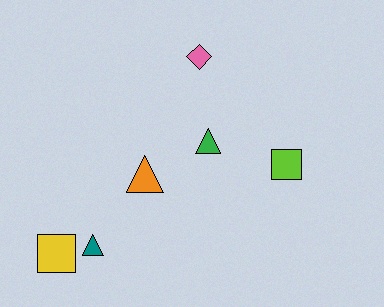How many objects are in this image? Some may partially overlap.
There are 6 objects.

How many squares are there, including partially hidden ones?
There are 2 squares.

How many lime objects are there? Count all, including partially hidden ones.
There is 1 lime object.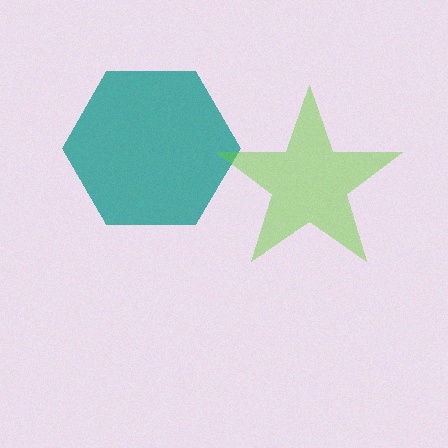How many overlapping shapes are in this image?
There are 2 overlapping shapes in the image.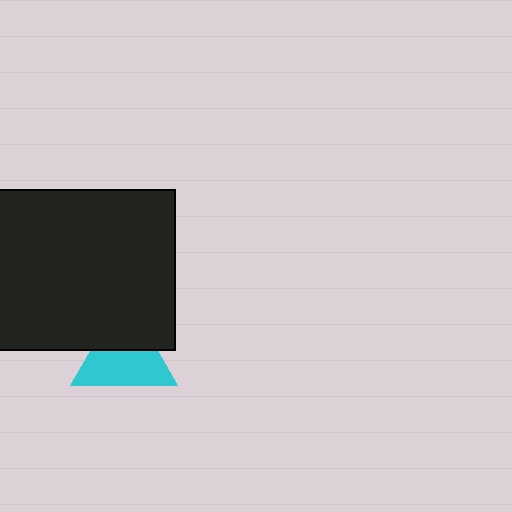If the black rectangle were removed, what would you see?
You would see the complete cyan triangle.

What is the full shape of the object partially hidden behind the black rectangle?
The partially hidden object is a cyan triangle.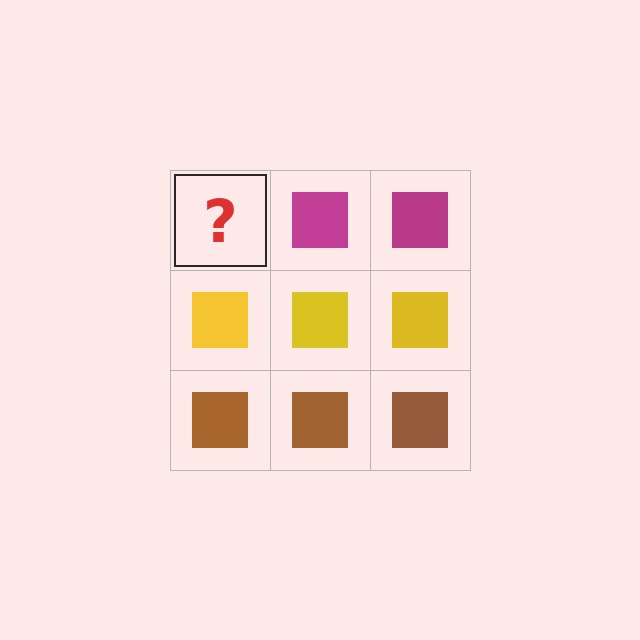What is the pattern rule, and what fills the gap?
The rule is that each row has a consistent color. The gap should be filled with a magenta square.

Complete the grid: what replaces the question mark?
The question mark should be replaced with a magenta square.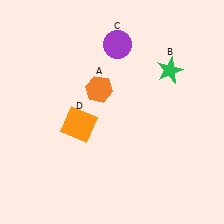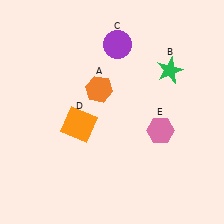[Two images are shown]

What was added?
A pink hexagon (E) was added in Image 2.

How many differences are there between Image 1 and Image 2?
There is 1 difference between the two images.